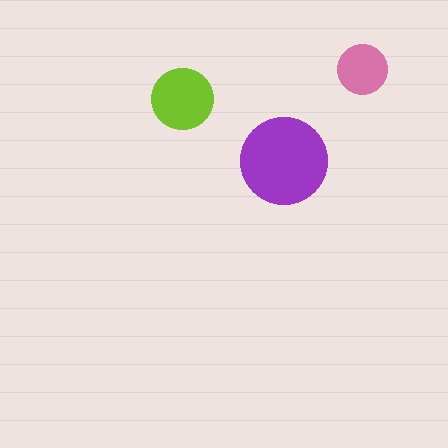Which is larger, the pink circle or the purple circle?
The purple one.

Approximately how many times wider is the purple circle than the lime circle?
About 1.5 times wider.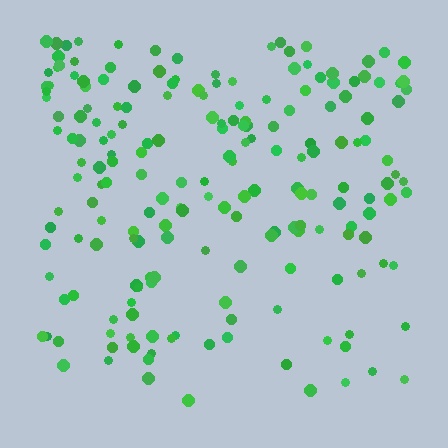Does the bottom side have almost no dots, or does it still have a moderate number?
Still a moderate number, just noticeably fewer than the top.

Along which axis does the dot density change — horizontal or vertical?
Vertical.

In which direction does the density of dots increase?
From bottom to top, with the top side densest.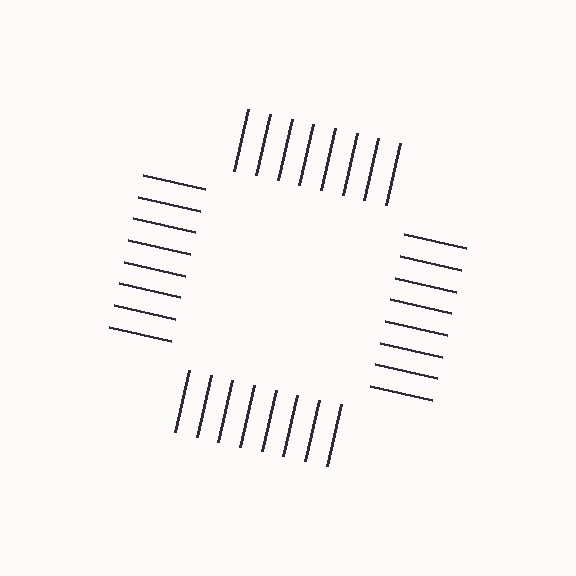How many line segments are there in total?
32 — 8 along each of the 4 edges.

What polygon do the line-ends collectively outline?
An illusory square — the line segments terminate on its edges but no continuous stroke is drawn.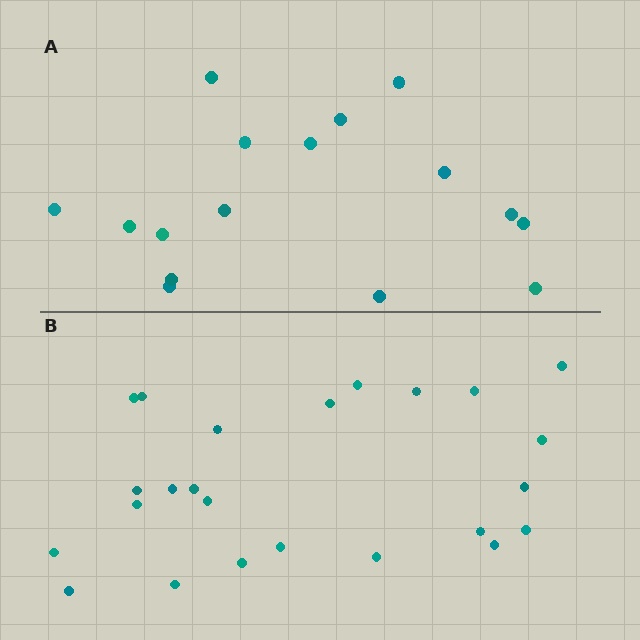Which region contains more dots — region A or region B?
Region B (the bottom region) has more dots.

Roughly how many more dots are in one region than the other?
Region B has roughly 8 or so more dots than region A.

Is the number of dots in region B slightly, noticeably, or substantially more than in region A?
Region B has substantially more. The ratio is roughly 1.5 to 1.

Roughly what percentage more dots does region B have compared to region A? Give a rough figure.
About 50% more.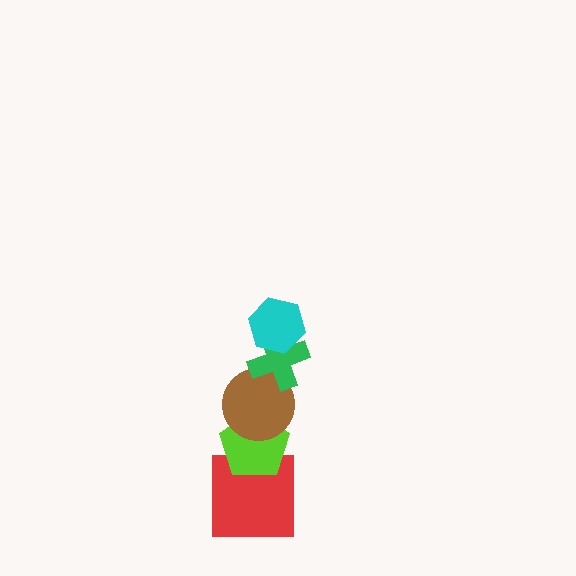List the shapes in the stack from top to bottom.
From top to bottom: the cyan hexagon, the green cross, the brown circle, the lime pentagon, the red square.